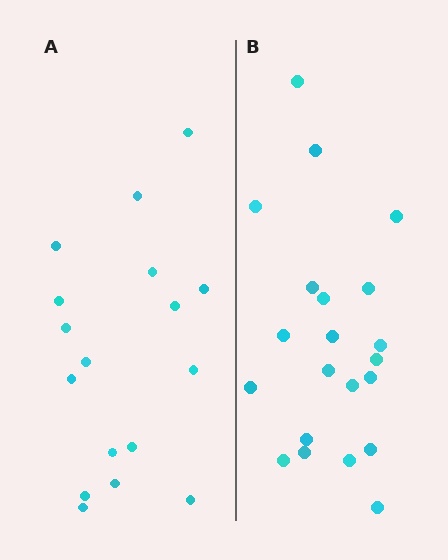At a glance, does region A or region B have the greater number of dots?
Region B (the right region) has more dots.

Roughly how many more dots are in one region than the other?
Region B has about 4 more dots than region A.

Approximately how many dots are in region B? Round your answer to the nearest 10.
About 20 dots. (The exact count is 21, which rounds to 20.)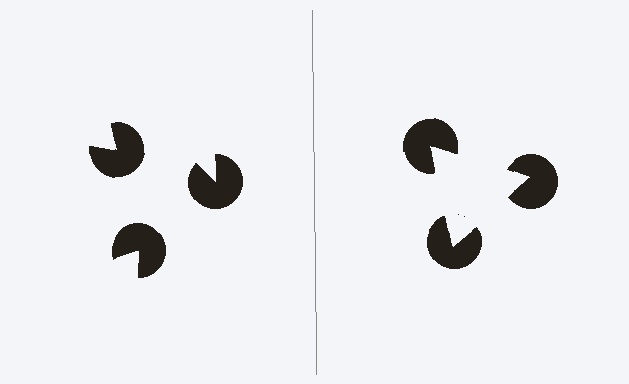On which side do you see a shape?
An illusory triangle appears on the right side. On the left side the wedge cuts are rotated, so no coherent shape forms.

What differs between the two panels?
The pac-man discs are positioned identically on both sides; only the wedge orientations differ. On the right they align to a triangle; on the left they are misaligned.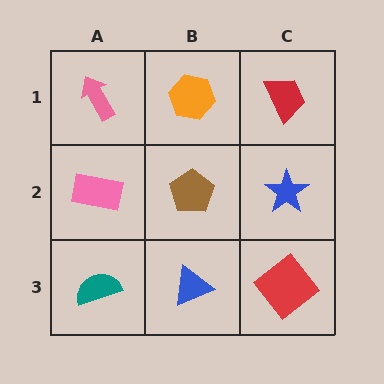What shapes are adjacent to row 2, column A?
A pink arrow (row 1, column A), a teal semicircle (row 3, column A), a brown pentagon (row 2, column B).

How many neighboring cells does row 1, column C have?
2.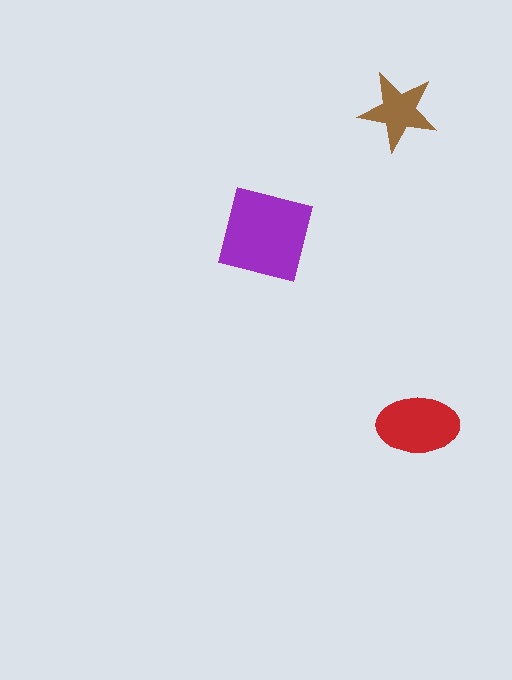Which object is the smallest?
The brown star.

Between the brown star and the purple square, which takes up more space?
The purple square.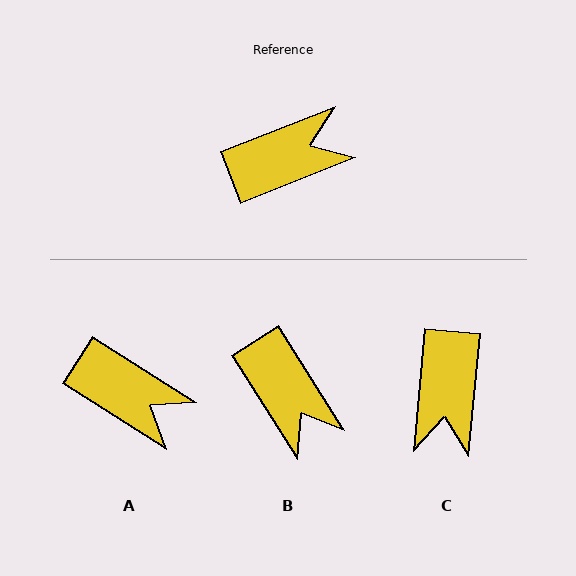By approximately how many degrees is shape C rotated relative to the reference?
Approximately 117 degrees clockwise.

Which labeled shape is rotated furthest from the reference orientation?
C, about 117 degrees away.